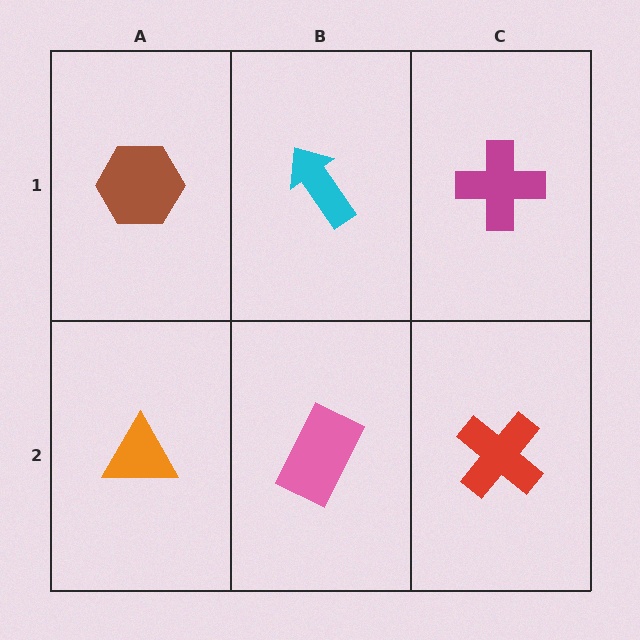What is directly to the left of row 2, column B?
An orange triangle.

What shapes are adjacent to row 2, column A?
A brown hexagon (row 1, column A), a pink rectangle (row 2, column B).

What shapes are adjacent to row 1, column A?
An orange triangle (row 2, column A), a cyan arrow (row 1, column B).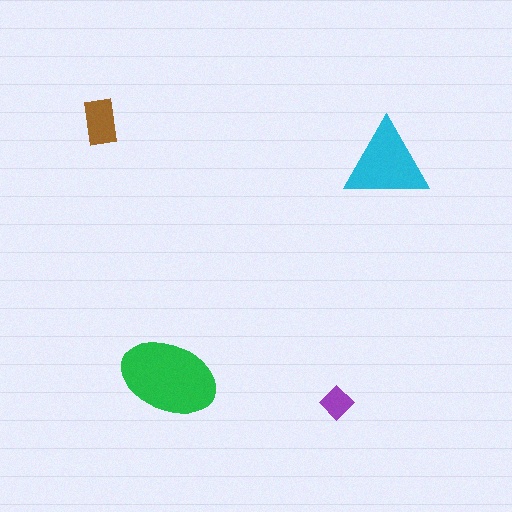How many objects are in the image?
There are 4 objects in the image.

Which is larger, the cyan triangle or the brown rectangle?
The cyan triangle.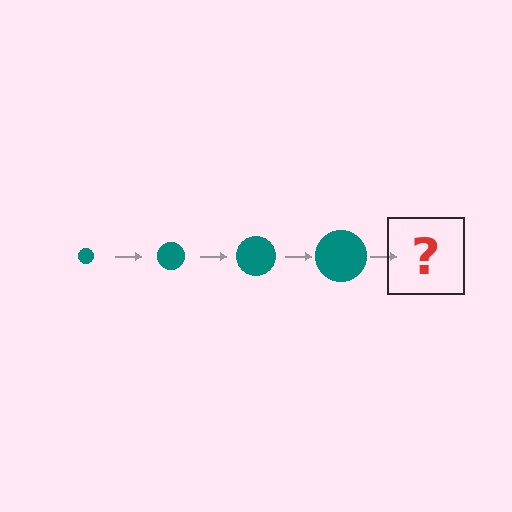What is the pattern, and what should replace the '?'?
The pattern is that the circle gets progressively larger each step. The '?' should be a teal circle, larger than the previous one.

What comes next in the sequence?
The next element should be a teal circle, larger than the previous one.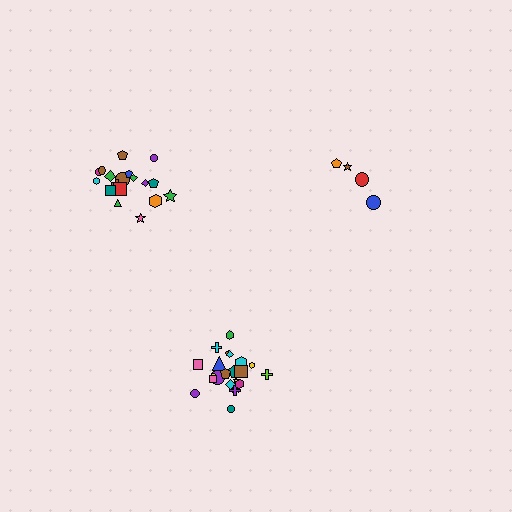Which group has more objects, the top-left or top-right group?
The top-left group.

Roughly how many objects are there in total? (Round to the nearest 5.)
Roughly 45 objects in total.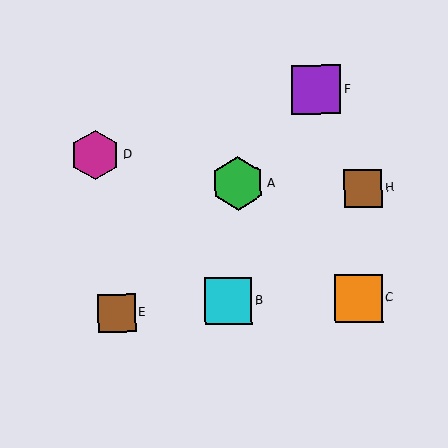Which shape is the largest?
The green hexagon (labeled A) is the largest.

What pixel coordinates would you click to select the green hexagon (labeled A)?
Click at (238, 183) to select the green hexagon A.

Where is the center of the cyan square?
The center of the cyan square is at (228, 301).